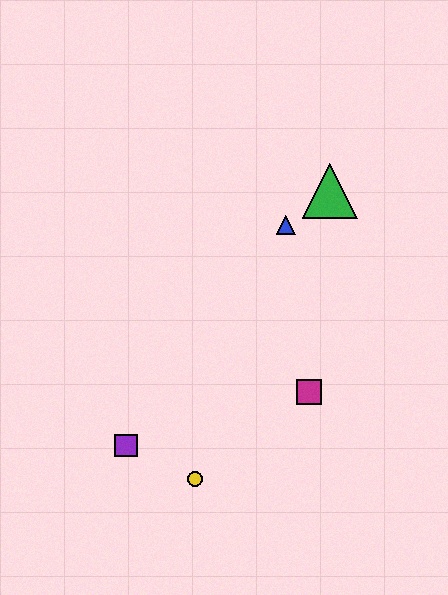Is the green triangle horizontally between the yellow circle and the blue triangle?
No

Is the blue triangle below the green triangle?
Yes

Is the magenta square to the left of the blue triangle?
No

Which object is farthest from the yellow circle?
The green triangle is farthest from the yellow circle.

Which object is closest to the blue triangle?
The green triangle is closest to the blue triangle.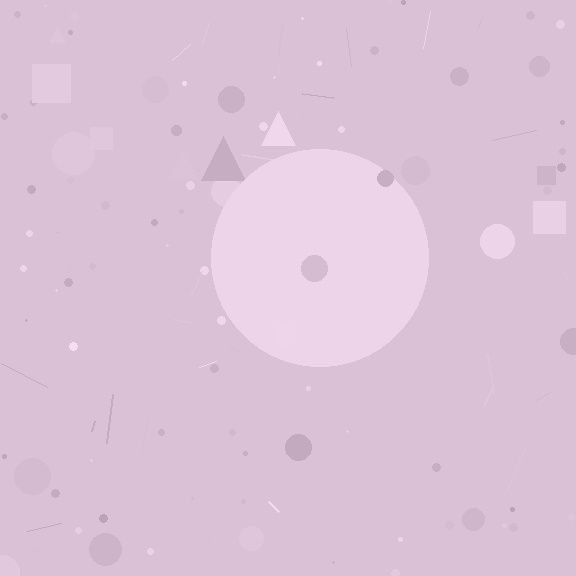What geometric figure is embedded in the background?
A circle is embedded in the background.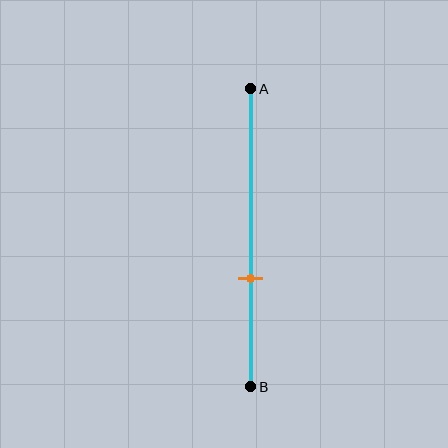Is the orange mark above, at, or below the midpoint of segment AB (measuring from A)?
The orange mark is below the midpoint of segment AB.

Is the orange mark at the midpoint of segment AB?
No, the mark is at about 65% from A, not at the 50% midpoint.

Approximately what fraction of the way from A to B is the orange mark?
The orange mark is approximately 65% of the way from A to B.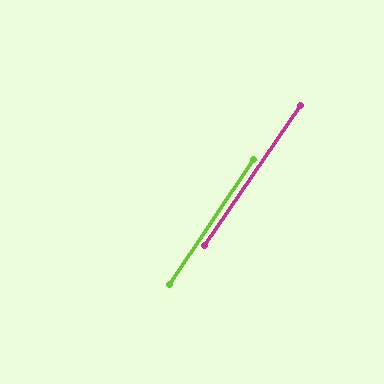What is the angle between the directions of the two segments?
Approximately 0 degrees.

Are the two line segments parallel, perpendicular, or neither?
Parallel — their directions differ by only 0.4°.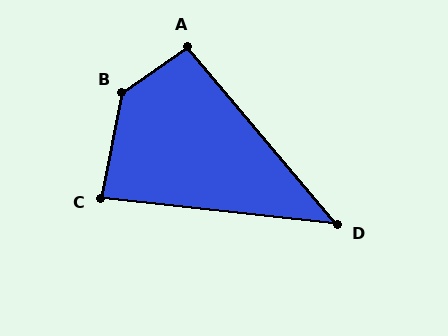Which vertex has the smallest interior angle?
D, at approximately 43 degrees.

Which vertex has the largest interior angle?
B, at approximately 137 degrees.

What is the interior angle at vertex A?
Approximately 95 degrees (approximately right).